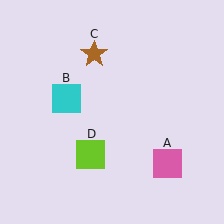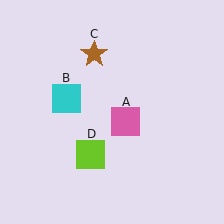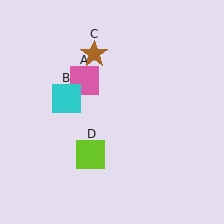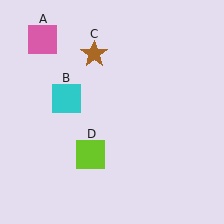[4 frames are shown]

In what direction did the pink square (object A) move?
The pink square (object A) moved up and to the left.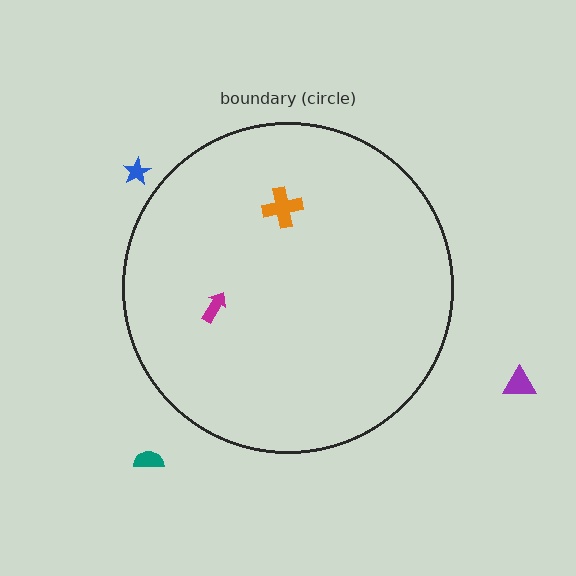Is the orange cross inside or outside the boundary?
Inside.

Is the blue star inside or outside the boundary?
Outside.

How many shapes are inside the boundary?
2 inside, 3 outside.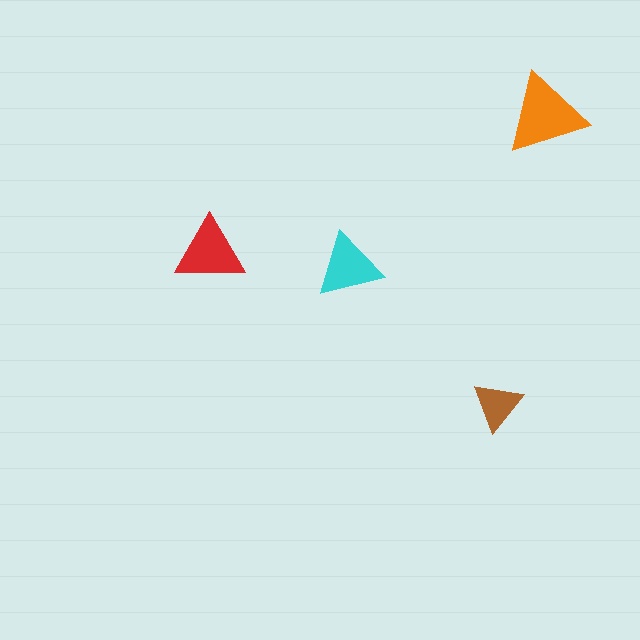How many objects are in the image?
There are 4 objects in the image.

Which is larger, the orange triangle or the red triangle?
The orange one.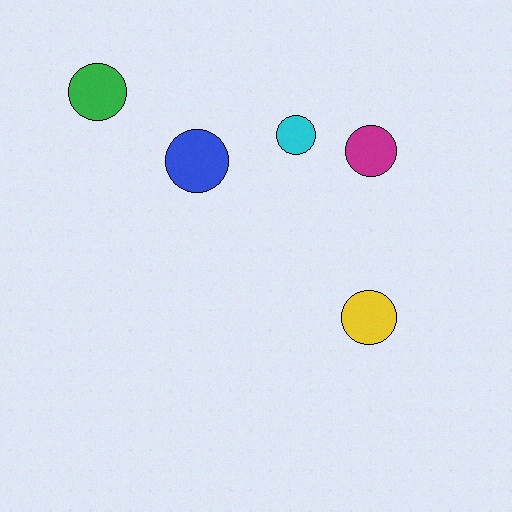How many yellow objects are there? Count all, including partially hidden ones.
There is 1 yellow object.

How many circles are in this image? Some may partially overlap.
There are 5 circles.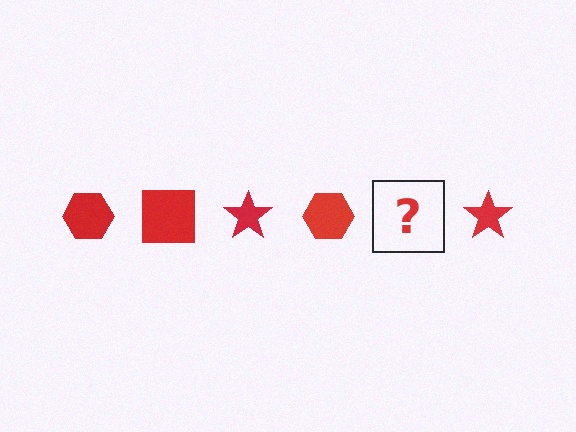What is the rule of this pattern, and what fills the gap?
The rule is that the pattern cycles through hexagon, square, star shapes in red. The gap should be filled with a red square.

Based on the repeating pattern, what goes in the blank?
The blank should be a red square.